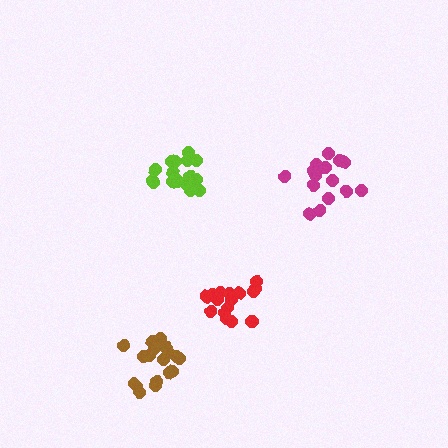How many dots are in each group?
Group 1: 16 dots, Group 2: 16 dots, Group 3: 18 dots, Group 4: 15 dots (65 total).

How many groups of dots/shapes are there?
There are 4 groups.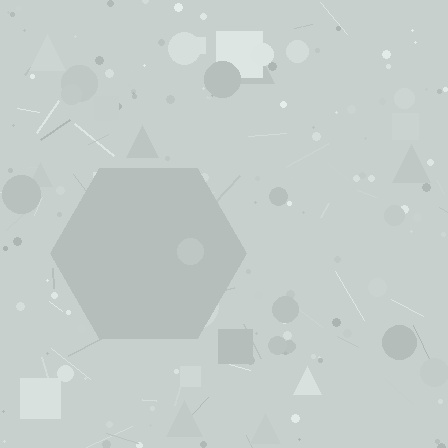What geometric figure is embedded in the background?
A hexagon is embedded in the background.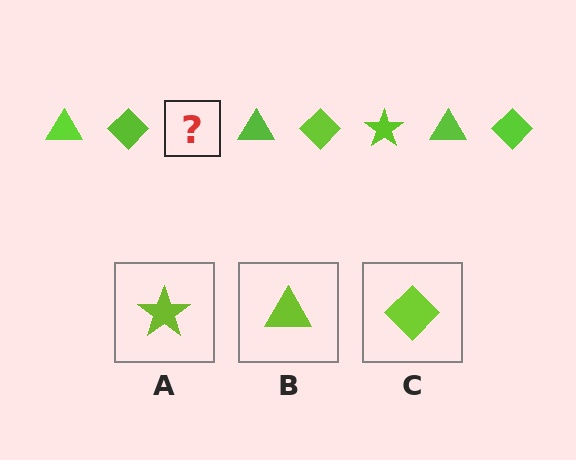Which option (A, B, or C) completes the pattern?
A.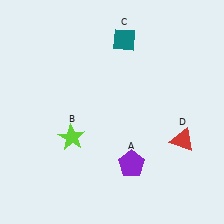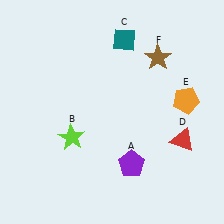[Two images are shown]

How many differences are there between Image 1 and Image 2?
There are 2 differences between the two images.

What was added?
An orange pentagon (E), a brown star (F) were added in Image 2.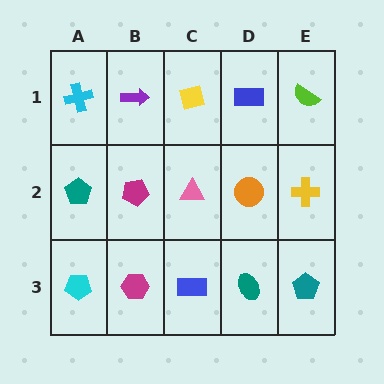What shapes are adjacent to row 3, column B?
A magenta pentagon (row 2, column B), a cyan pentagon (row 3, column A), a blue rectangle (row 3, column C).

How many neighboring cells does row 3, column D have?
3.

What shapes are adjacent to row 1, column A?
A teal pentagon (row 2, column A), a purple arrow (row 1, column B).